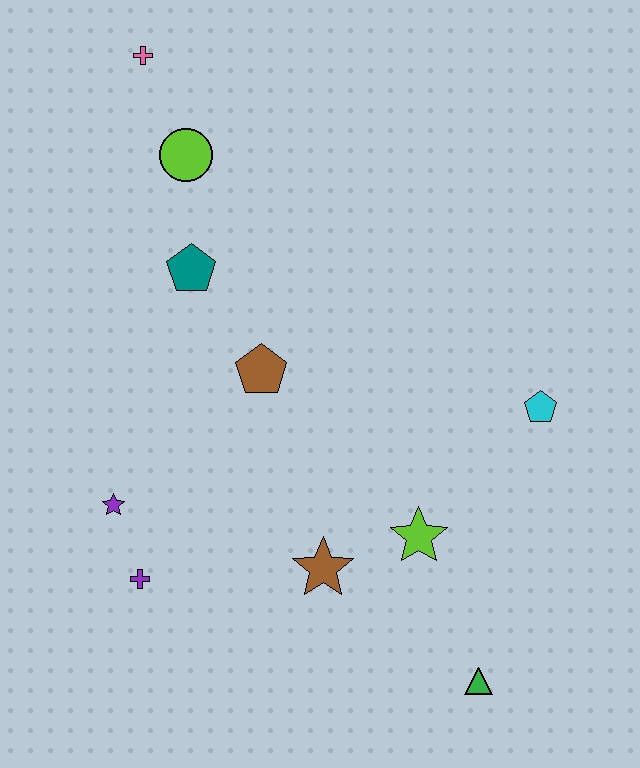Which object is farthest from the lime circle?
The green triangle is farthest from the lime circle.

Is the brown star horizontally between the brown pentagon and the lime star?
Yes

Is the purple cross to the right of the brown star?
No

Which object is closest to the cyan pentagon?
The lime star is closest to the cyan pentagon.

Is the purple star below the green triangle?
No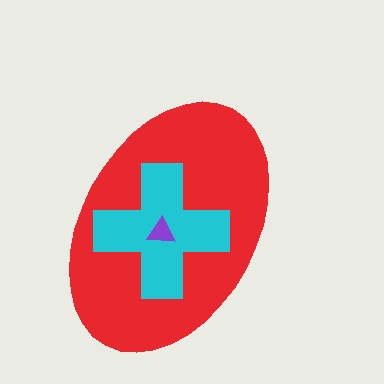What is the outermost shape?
The red ellipse.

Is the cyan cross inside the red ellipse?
Yes.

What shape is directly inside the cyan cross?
The purple triangle.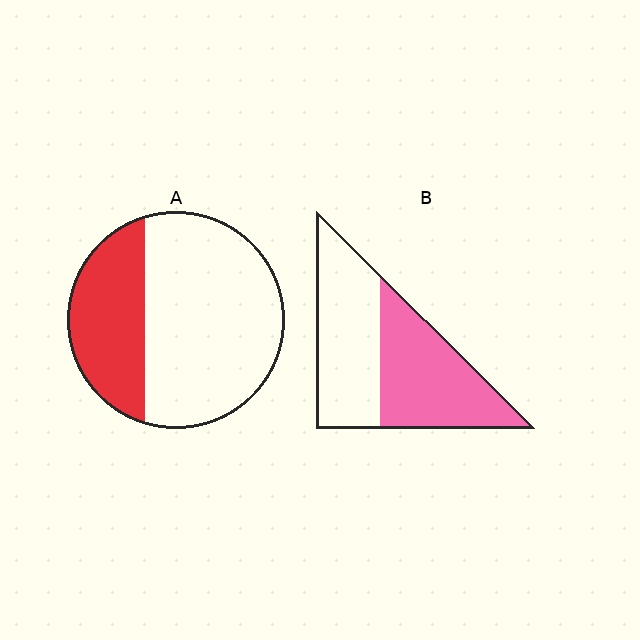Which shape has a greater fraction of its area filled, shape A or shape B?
Shape B.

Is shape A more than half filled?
No.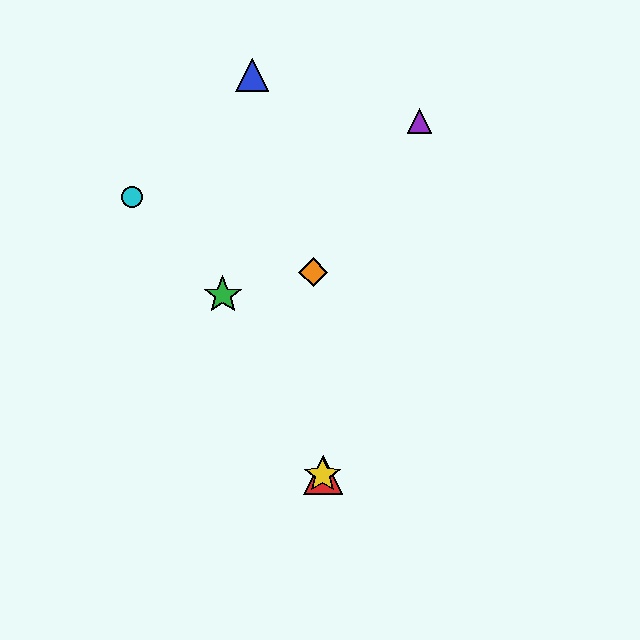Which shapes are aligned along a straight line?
The red triangle, the green star, the yellow star are aligned along a straight line.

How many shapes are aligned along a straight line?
3 shapes (the red triangle, the green star, the yellow star) are aligned along a straight line.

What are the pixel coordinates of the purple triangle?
The purple triangle is at (419, 121).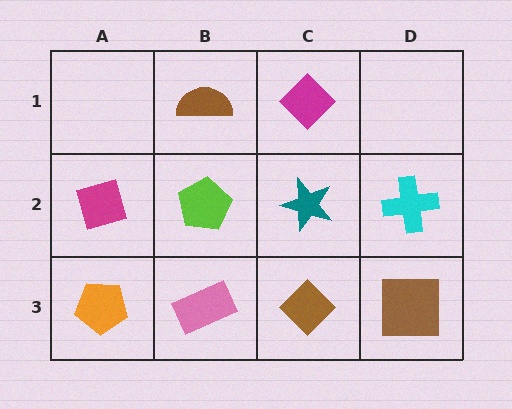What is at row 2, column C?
A teal star.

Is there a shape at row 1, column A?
No, that cell is empty.